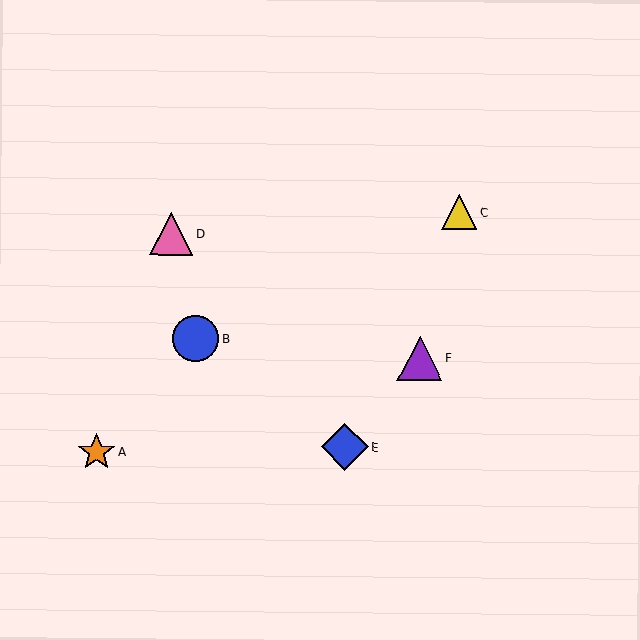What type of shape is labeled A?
Shape A is an orange star.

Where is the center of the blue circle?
The center of the blue circle is at (195, 338).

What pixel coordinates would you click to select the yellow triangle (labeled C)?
Click at (459, 212) to select the yellow triangle C.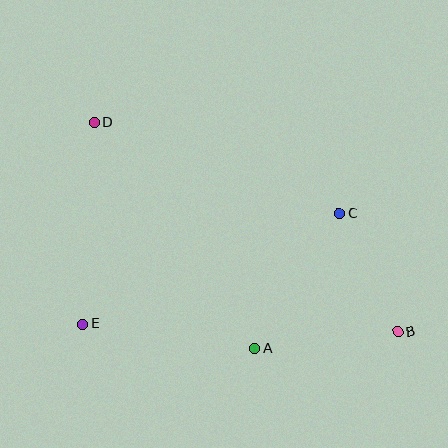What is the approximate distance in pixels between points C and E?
The distance between C and E is approximately 280 pixels.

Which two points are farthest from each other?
Points B and D are farthest from each other.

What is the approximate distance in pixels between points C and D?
The distance between C and D is approximately 262 pixels.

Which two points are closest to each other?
Points B and C are closest to each other.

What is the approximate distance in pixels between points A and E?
The distance between A and E is approximately 174 pixels.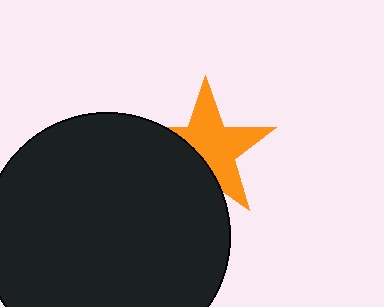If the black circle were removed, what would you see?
You would see the complete orange star.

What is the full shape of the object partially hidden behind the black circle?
The partially hidden object is an orange star.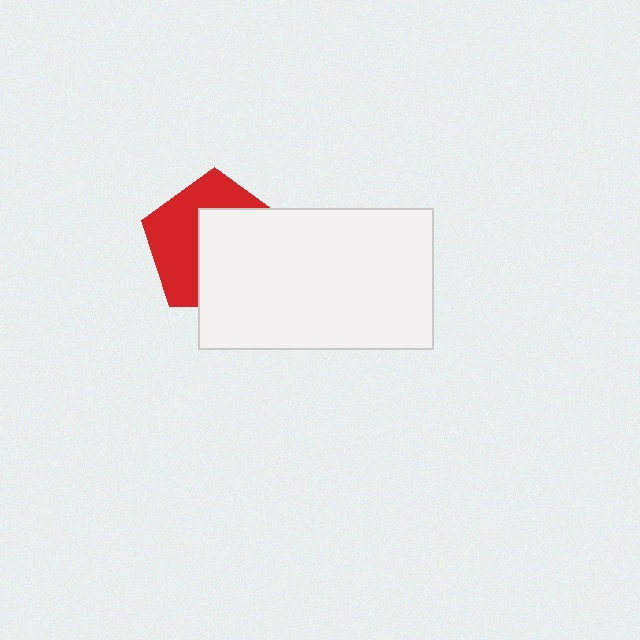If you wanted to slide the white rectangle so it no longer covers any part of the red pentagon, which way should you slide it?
Slide it toward the lower-right — that is the most direct way to separate the two shapes.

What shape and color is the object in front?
The object in front is a white rectangle.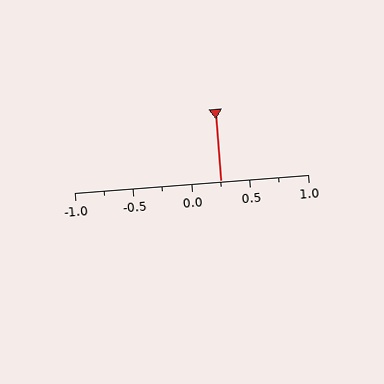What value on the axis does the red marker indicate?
The marker indicates approximately 0.25.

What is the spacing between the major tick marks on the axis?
The major ticks are spaced 0.5 apart.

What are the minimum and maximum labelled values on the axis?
The axis runs from -1.0 to 1.0.